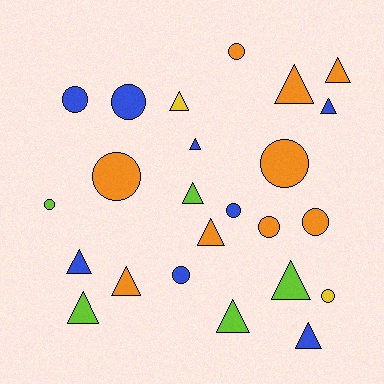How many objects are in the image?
There are 24 objects.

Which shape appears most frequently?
Triangle, with 13 objects.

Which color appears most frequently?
Orange, with 9 objects.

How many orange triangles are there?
There are 4 orange triangles.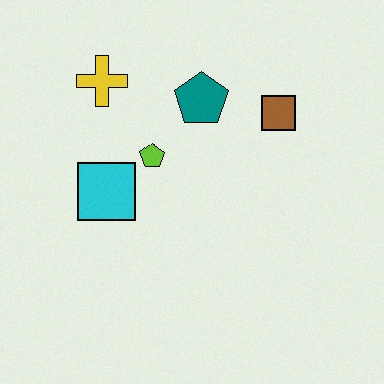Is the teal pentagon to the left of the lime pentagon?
No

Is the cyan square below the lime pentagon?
Yes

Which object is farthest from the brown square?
The cyan square is farthest from the brown square.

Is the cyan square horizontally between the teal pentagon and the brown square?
No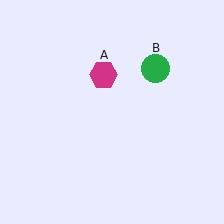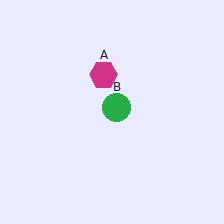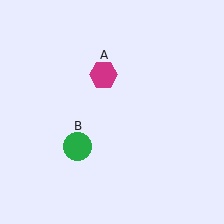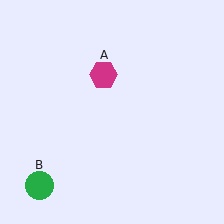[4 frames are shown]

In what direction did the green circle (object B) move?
The green circle (object B) moved down and to the left.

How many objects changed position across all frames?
1 object changed position: green circle (object B).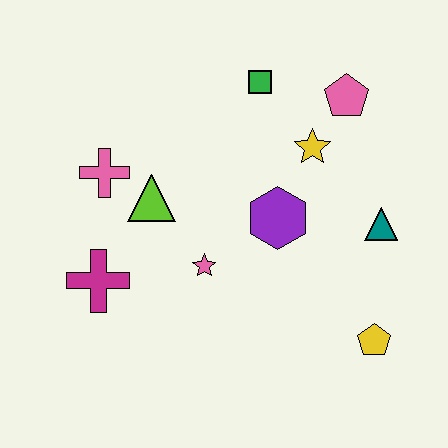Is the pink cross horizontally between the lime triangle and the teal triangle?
No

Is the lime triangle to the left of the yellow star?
Yes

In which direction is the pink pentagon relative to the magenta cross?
The pink pentagon is to the right of the magenta cross.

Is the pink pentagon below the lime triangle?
No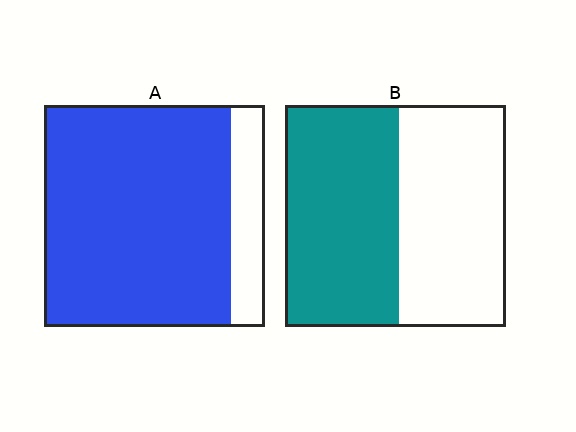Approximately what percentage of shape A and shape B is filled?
A is approximately 85% and B is approximately 50%.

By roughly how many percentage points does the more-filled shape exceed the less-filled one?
By roughly 35 percentage points (A over B).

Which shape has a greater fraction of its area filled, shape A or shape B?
Shape A.